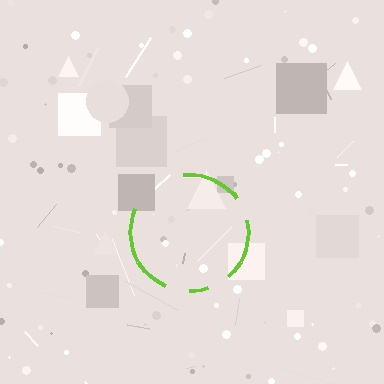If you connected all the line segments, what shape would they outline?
They would outline a circle.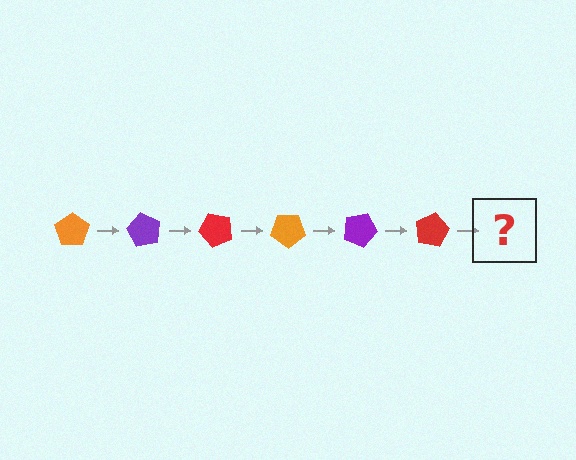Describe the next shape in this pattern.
It should be an orange pentagon, rotated 360 degrees from the start.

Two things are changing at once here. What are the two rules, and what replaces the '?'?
The two rules are that it rotates 60 degrees each step and the color cycles through orange, purple, and red. The '?' should be an orange pentagon, rotated 360 degrees from the start.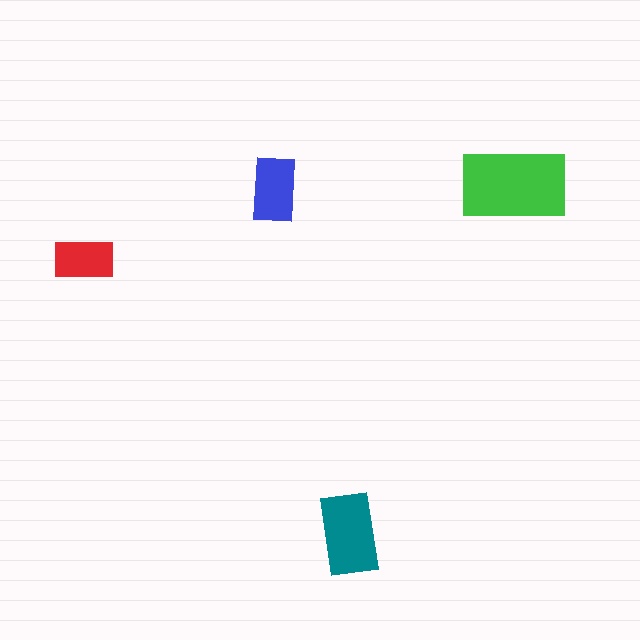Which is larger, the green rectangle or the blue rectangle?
The green one.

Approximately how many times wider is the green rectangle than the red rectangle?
About 2 times wider.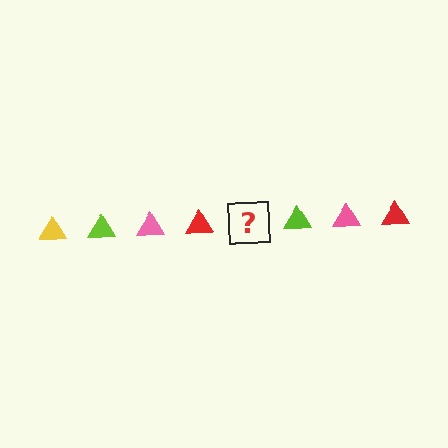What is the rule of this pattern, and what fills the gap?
The rule is that the pattern cycles through yellow, lime, pink, red triangles. The gap should be filled with a yellow triangle.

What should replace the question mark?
The question mark should be replaced with a yellow triangle.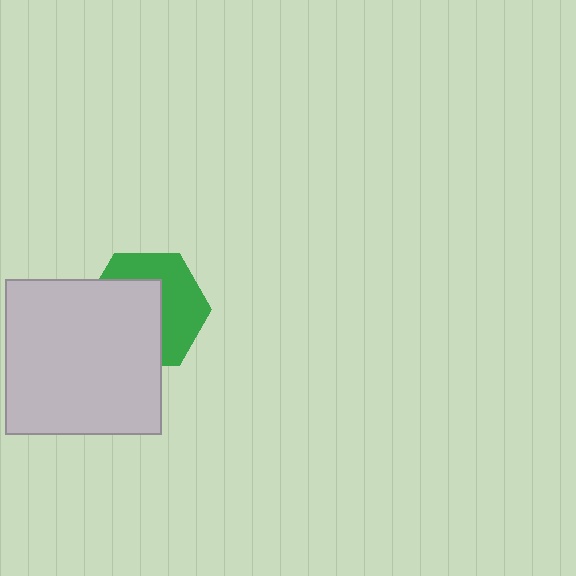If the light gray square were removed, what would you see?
You would see the complete green hexagon.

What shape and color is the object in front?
The object in front is a light gray square.